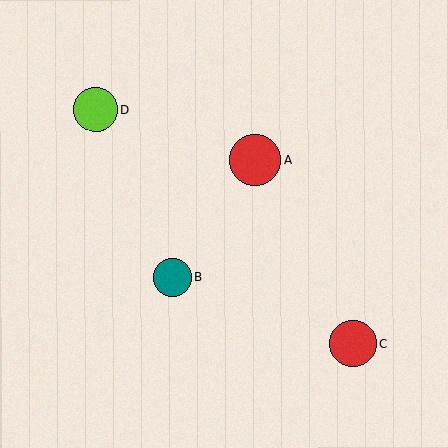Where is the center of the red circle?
The center of the red circle is at (352, 344).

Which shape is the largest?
The red circle (labeled A) is the largest.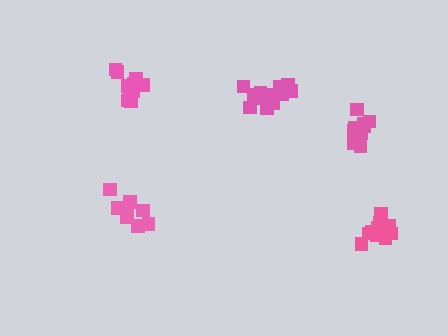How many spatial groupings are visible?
There are 5 spatial groupings.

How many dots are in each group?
Group 1: 8 dots, Group 2: 13 dots, Group 3: 11 dots, Group 4: 9 dots, Group 5: 11 dots (52 total).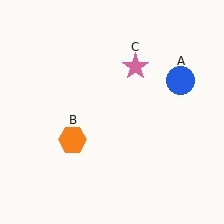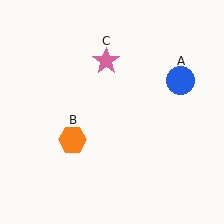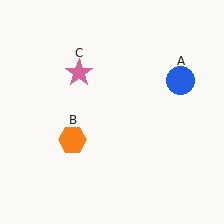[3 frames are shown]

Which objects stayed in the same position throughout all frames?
Blue circle (object A) and orange hexagon (object B) remained stationary.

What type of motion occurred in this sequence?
The pink star (object C) rotated counterclockwise around the center of the scene.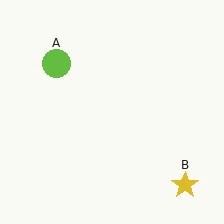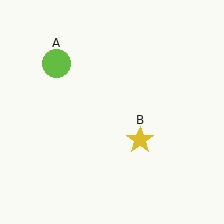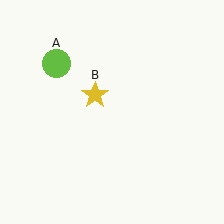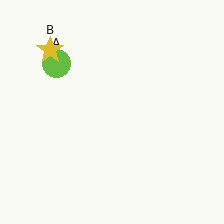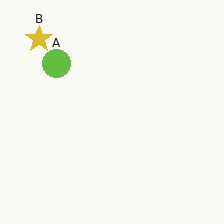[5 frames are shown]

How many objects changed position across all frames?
1 object changed position: yellow star (object B).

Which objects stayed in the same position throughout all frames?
Lime circle (object A) remained stationary.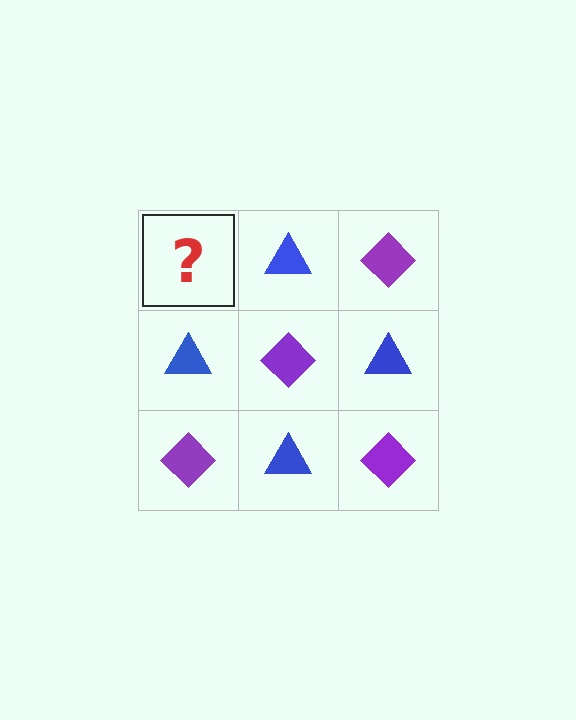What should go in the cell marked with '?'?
The missing cell should contain a purple diamond.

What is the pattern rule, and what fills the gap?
The rule is that it alternates purple diamond and blue triangle in a checkerboard pattern. The gap should be filled with a purple diamond.